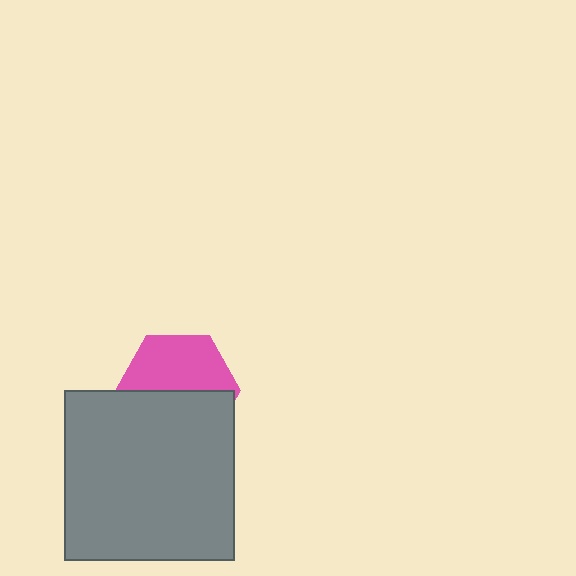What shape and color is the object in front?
The object in front is a gray square.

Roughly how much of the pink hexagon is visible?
About half of it is visible (roughly 49%).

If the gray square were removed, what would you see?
You would see the complete pink hexagon.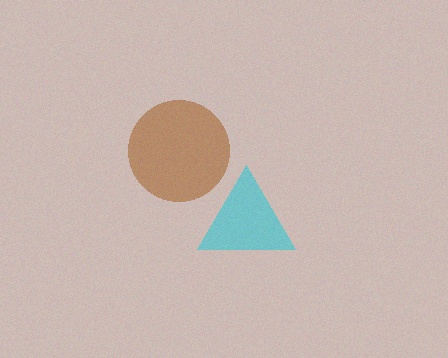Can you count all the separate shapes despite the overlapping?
Yes, there are 2 separate shapes.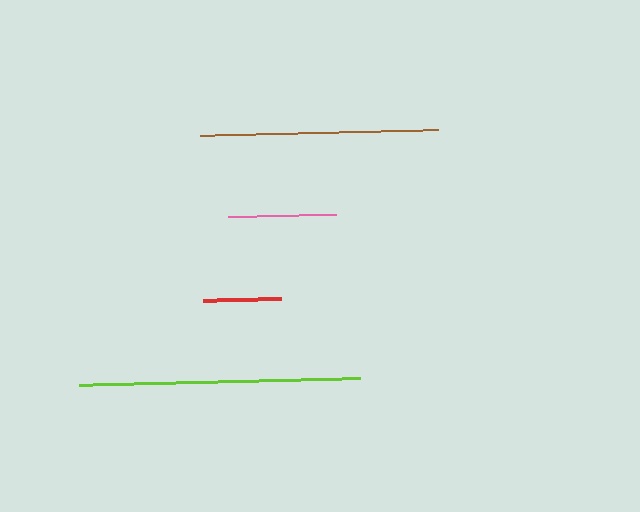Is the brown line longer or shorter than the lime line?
The lime line is longer than the brown line.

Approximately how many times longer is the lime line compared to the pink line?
The lime line is approximately 2.6 times the length of the pink line.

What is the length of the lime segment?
The lime segment is approximately 280 pixels long.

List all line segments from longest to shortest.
From longest to shortest: lime, brown, pink, red.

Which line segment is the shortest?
The red line is the shortest at approximately 78 pixels.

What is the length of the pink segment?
The pink segment is approximately 109 pixels long.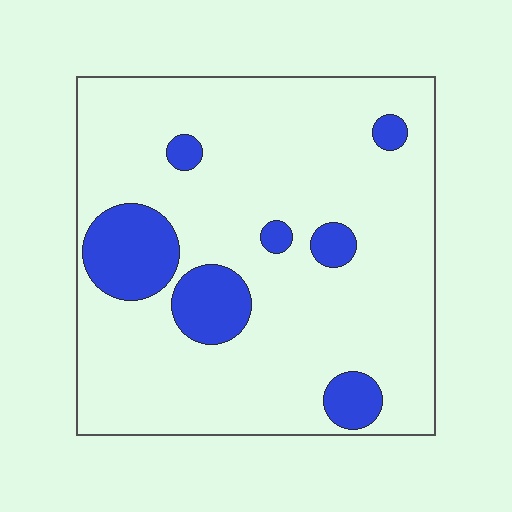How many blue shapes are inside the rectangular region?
7.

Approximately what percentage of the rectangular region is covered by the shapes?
Approximately 15%.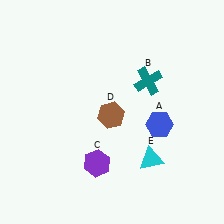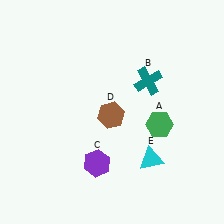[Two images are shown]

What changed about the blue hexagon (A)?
In Image 1, A is blue. In Image 2, it changed to green.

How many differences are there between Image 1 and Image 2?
There is 1 difference between the two images.